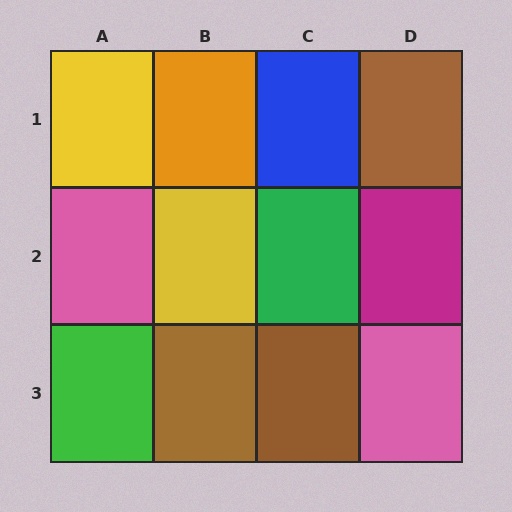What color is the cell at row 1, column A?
Yellow.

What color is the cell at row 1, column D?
Brown.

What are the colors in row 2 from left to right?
Pink, yellow, green, magenta.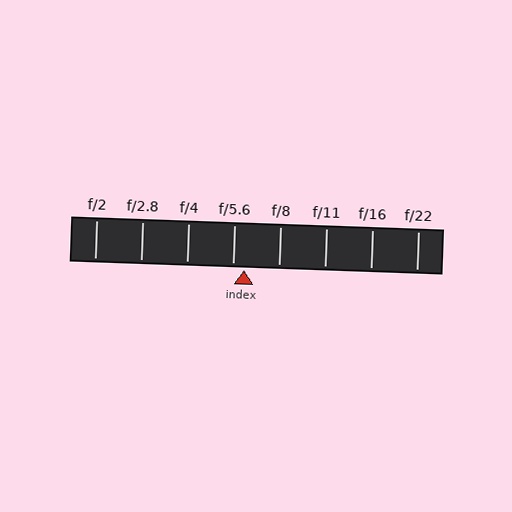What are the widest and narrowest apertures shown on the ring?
The widest aperture shown is f/2 and the narrowest is f/22.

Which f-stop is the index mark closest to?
The index mark is closest to f/5.6.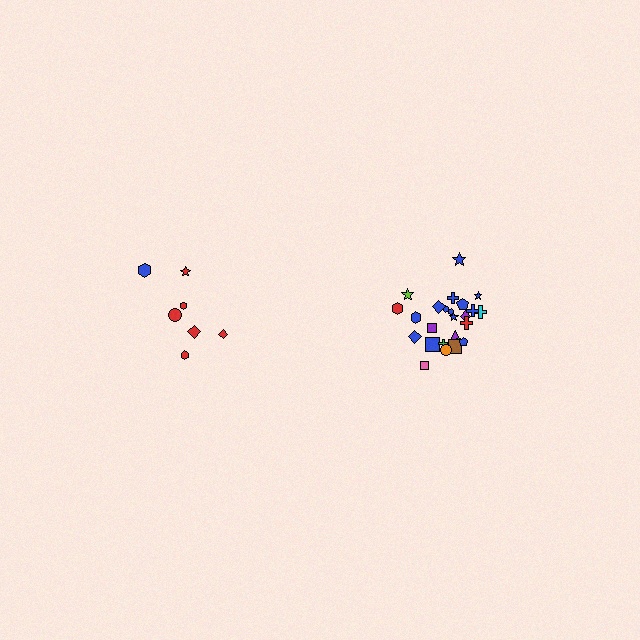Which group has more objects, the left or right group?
The right group.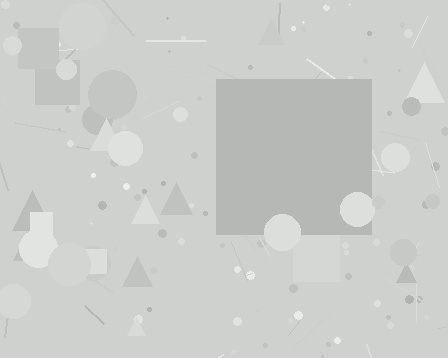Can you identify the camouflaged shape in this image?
The camouflaged shape is a square.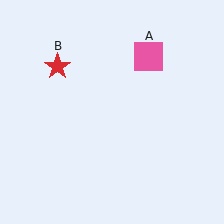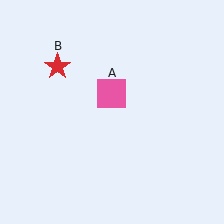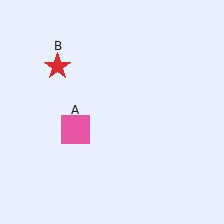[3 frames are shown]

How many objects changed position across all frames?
1 object changed position: pink square (object A).